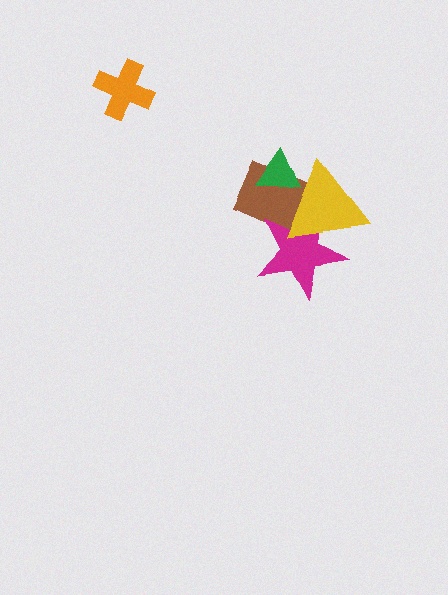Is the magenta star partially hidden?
Yes, it is partially covered by another shape.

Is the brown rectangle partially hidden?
Yes, it is partially covered by another shape.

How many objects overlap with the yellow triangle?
3 objects overlap with the yellow triangle.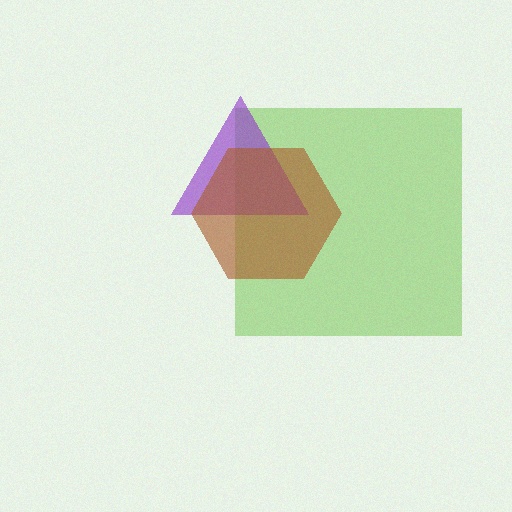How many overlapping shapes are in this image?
There are 3 overlapping shapes in the image.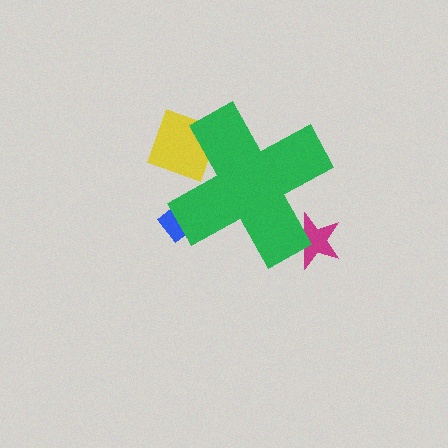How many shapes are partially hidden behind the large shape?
3 shapes are partially hidden.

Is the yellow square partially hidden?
Yes, the yellow square is partially hidden behind the green cross.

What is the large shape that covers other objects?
A green cross.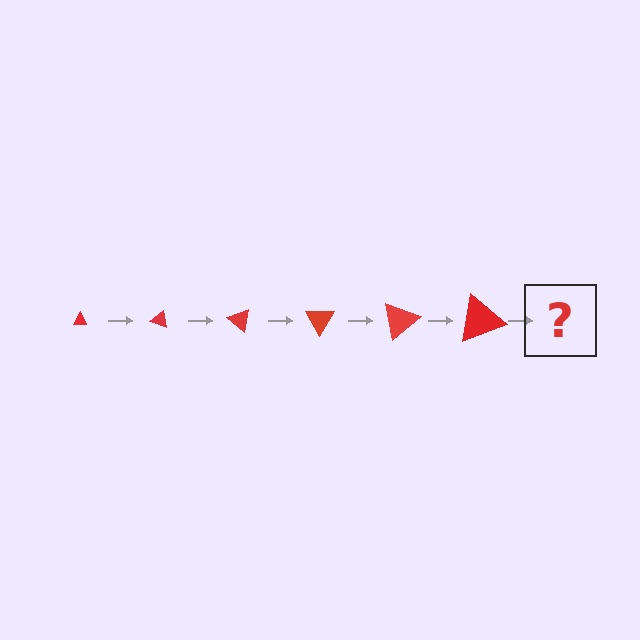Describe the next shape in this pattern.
It should be a triangle, larger than the previous one and rotated 120 degrees from the start.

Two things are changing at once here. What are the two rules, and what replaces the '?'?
The two rules are that the triangle grows larger each step and it rotates 20 degrees each step. The '?' should be a triangle, larger than the previous one and rotated 120 degrees from the start.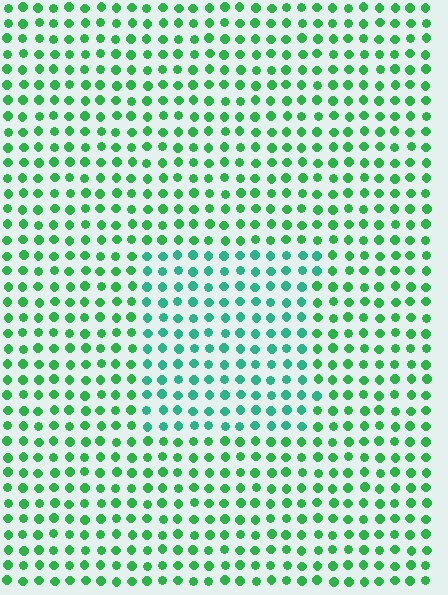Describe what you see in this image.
The image is filled with small green elements in a uniform arrangement. A rectangle-shaped region is visible where the elements are tinted to a slightly different hue, forming a subtle color boundary.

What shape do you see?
I see a rectangle.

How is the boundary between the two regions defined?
The boundary is defined purely by a slight shift in hue (about 29 degrees). Spacing, size, and orientation are identical on both sides.